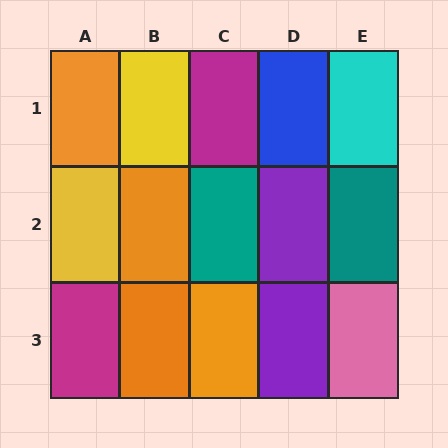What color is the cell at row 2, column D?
Purple.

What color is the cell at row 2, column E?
Teal.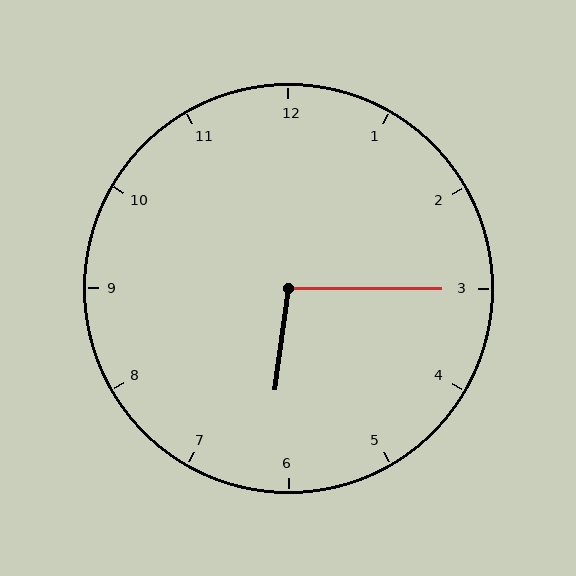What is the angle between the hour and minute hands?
Approximately 98 degrees.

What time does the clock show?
6:15.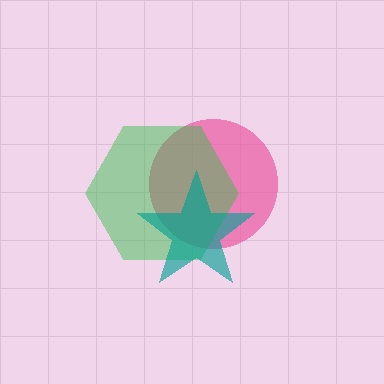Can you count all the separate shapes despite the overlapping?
Yes, there are 3 separate shapes.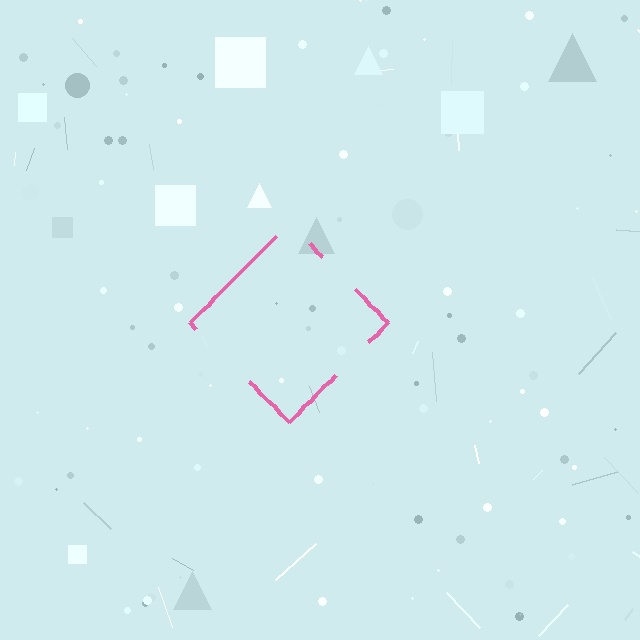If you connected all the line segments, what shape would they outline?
They would outline a diamond.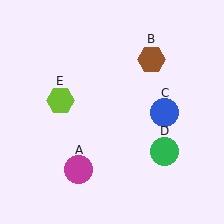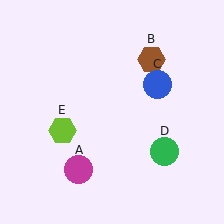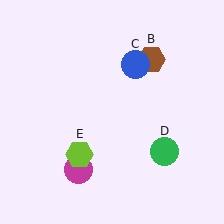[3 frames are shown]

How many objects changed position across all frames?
2 objects changed position: blue circle (object C), lime hexagon (object E).